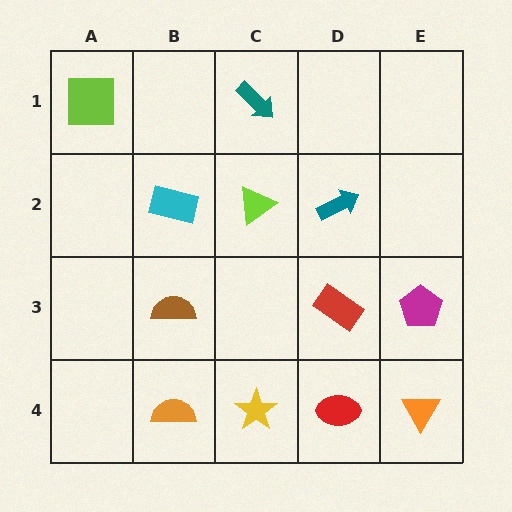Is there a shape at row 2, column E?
No, that cell is empty.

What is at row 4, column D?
A red ellipse.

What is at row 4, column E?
An orange triangle.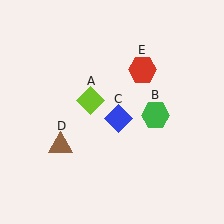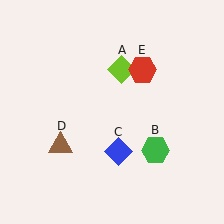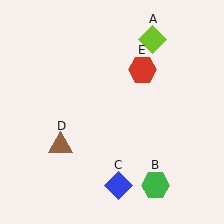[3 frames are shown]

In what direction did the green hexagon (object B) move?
The green hexagon (object B) moved down.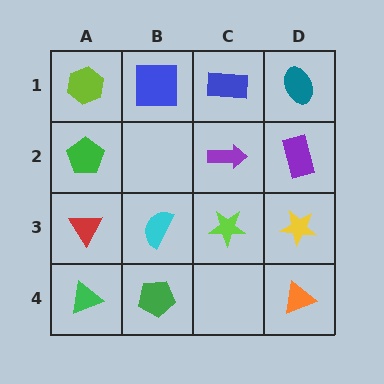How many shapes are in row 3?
4 shapes.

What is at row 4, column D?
An orange triangle.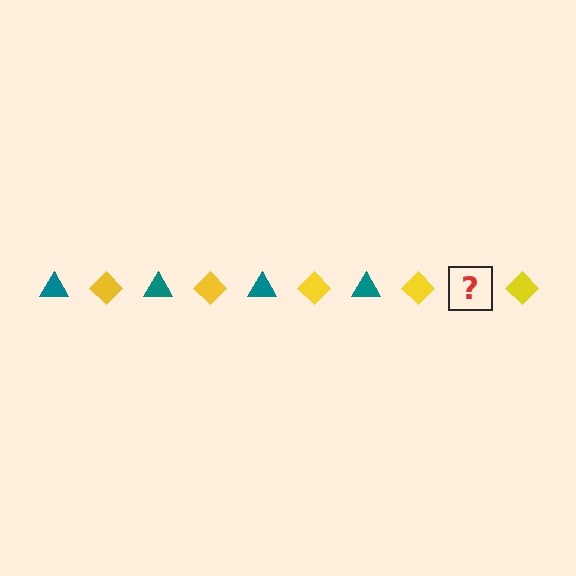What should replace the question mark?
The question mark should be replaced with a teal triangle.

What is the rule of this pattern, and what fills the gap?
The rule is that the pattern alternates between teal triangle and yellow diamond. The gap should be filled with a teal triangle.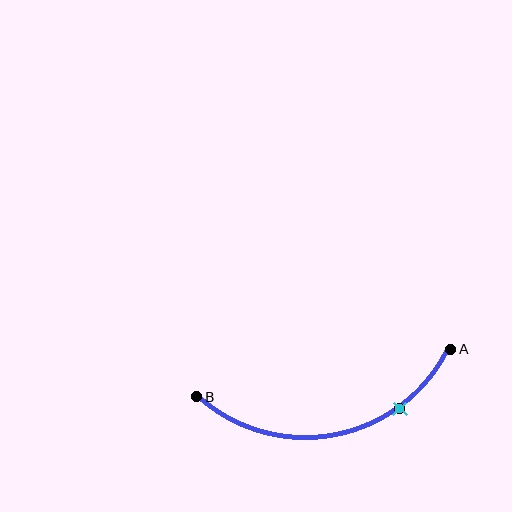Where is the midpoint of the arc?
The arc midpoint is the point on the curve farthest from the straight line joining A and B. It sits below that line.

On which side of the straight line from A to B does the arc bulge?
The arc bulges below the straight line connecting A and B.